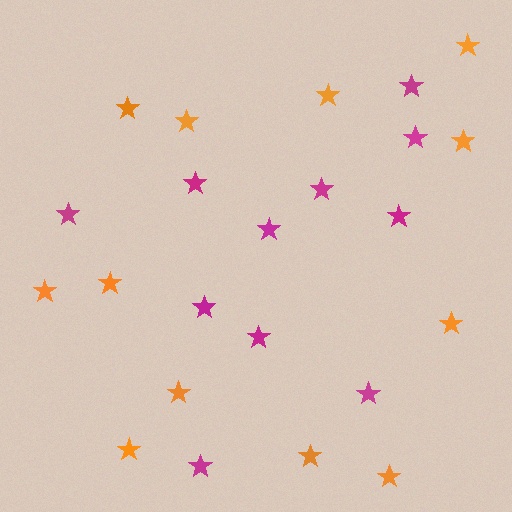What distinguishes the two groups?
There are 2 groups: one group of magenta stars (11) and one group of orange stars (12).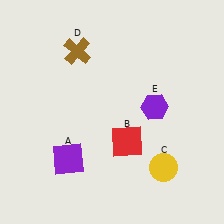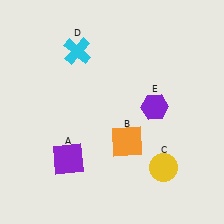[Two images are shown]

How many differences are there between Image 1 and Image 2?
There are 2 differences between the two images.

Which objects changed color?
B changed from red to orange. D changed from brown to cyan.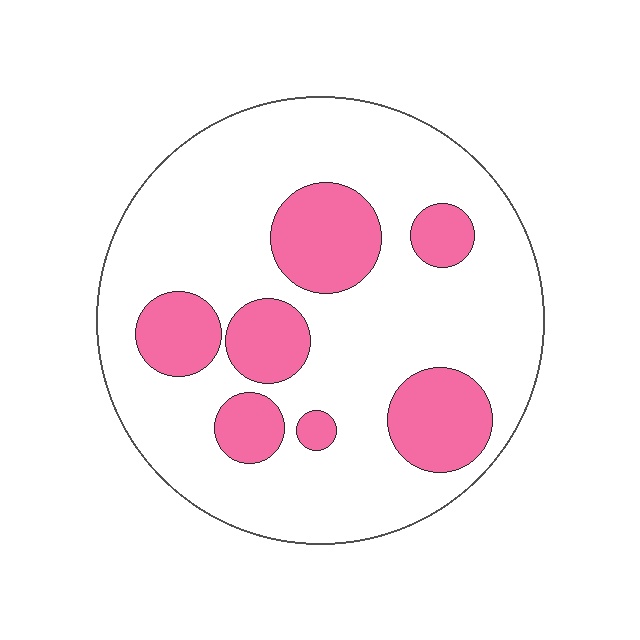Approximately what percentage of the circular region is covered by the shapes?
Approximately 25%.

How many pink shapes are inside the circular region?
7.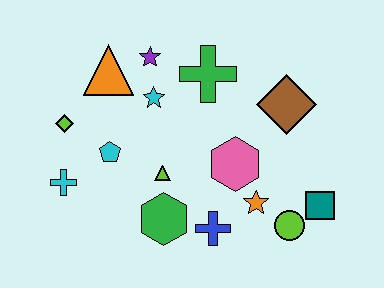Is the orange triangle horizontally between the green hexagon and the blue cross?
No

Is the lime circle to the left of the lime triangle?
No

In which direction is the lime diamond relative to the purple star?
The lime diamond is to the left of the purple star.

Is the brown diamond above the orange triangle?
No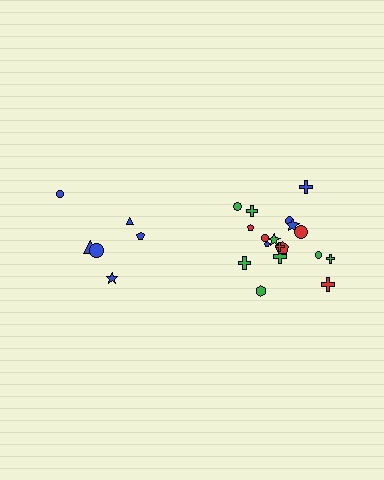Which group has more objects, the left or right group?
The right group.